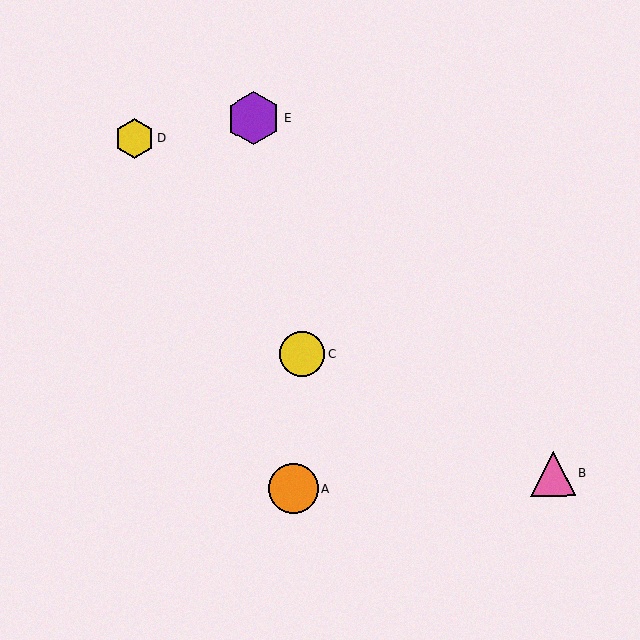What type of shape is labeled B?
Shape B is a pink triangle.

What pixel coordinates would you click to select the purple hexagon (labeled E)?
Click at (254, 119) to select the purple hexagon E.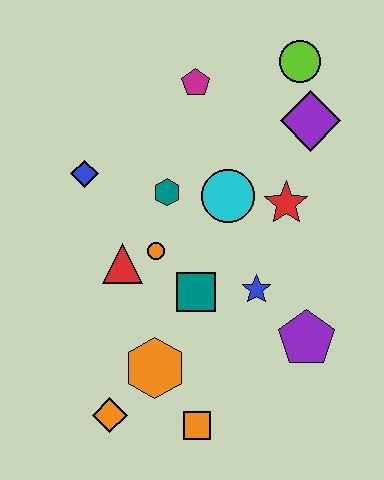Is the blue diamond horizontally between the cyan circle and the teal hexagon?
No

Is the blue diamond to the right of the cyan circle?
No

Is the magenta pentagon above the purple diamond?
Yes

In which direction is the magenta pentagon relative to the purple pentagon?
The magenta pentagon is above the purple pentagon.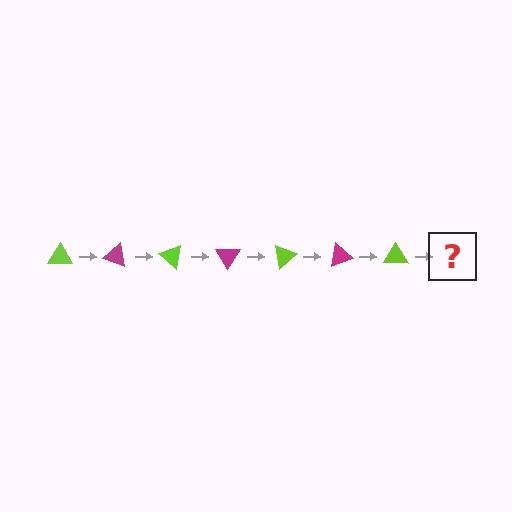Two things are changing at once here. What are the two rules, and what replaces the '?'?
The two rules are that it rotates 20 degrees each step and the color cycles through lime and magenta. The '?' should be a magenta triangle, rotated 140 degrees from the start.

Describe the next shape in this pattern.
It should be a magenta triangle, rotated 140 degrees from the start.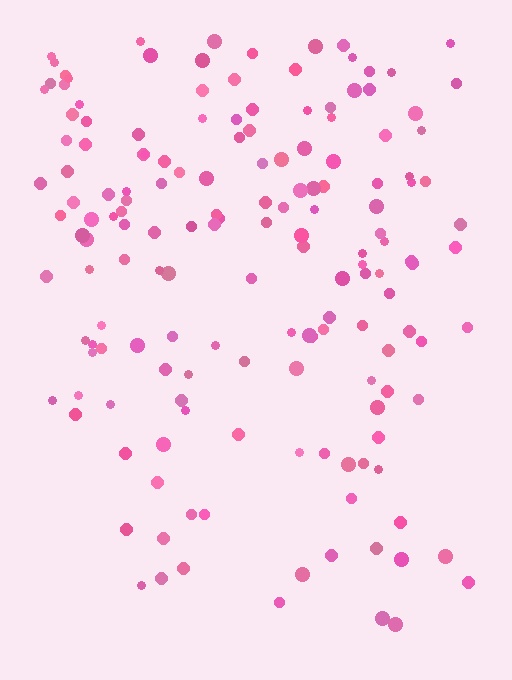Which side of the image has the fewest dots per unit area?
The bottom.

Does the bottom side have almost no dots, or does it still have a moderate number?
Still a moderate number, just noticeably fewer than the top.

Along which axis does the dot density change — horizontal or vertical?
Vertical.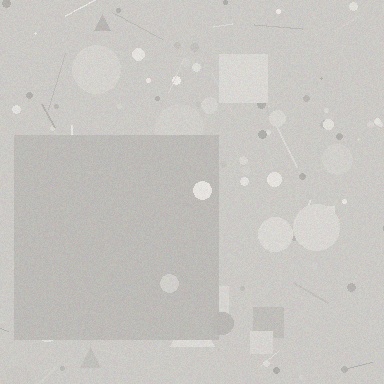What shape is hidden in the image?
A square is hidden in the image.